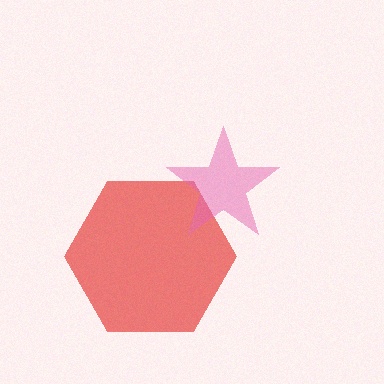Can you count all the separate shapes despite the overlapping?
Yes, there are 2 separate shapes.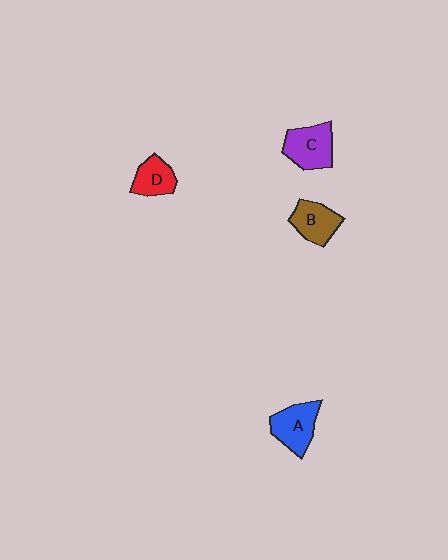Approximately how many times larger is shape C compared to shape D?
Approximately 1.4 times.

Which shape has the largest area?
Shape C (purple).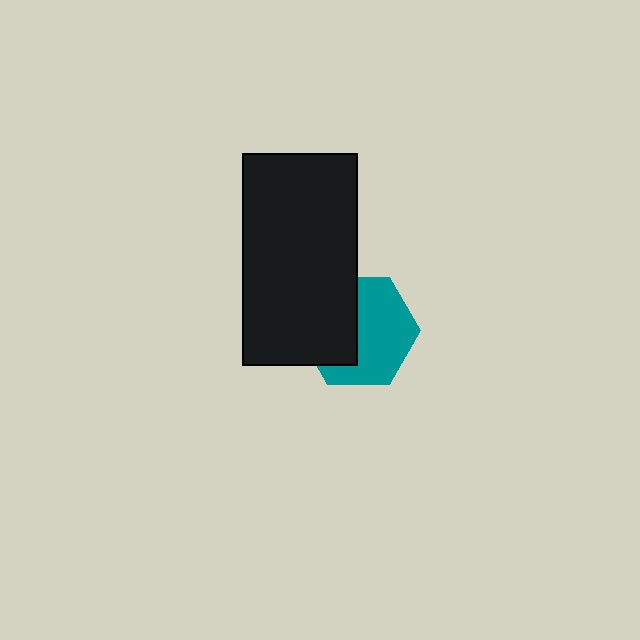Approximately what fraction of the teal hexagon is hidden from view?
Roughly 42% of the teal hexagon is hidden behind the black rectangle.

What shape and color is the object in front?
The object in front is a black rectangle.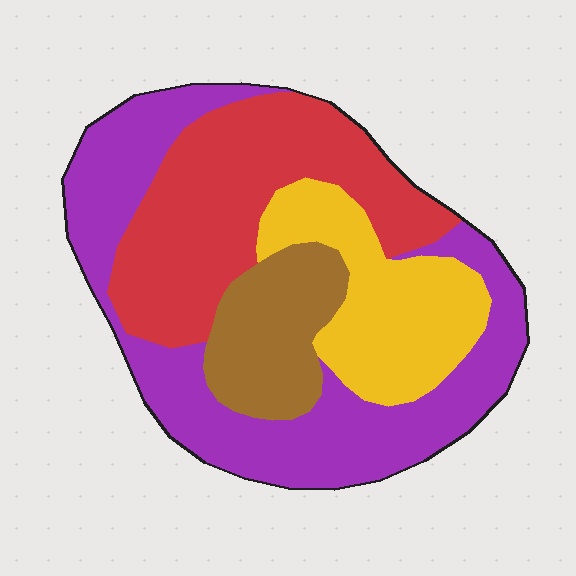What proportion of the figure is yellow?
Yellow covers roughly 20% of the figure.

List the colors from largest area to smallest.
From largest to smallest: purple, red, yellow, brown.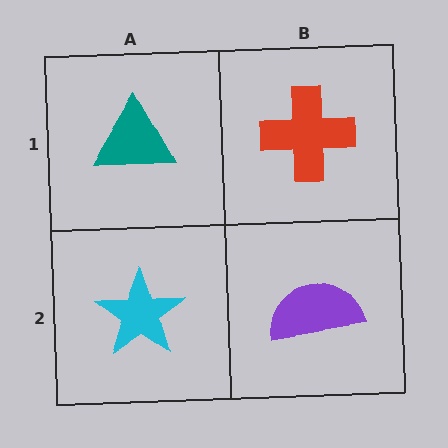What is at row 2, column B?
A purple semicircle.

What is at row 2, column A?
A cyan star.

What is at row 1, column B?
A red cross.